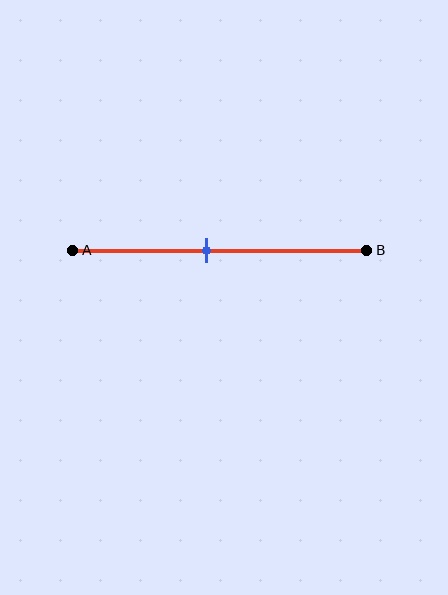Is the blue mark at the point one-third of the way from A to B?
No, the mark is at about 45% from A, not at the 33% one-third point.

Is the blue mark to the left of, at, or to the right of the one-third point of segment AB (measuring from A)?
The blue mark is to the right of the one-third point of segment AB.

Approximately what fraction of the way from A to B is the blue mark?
The blue mark is approximately 45% of the way from A to B.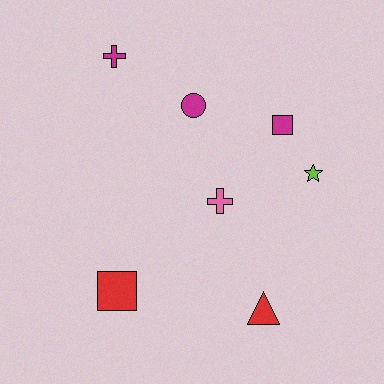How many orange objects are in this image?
There are no orange objects.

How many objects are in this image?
There are 7 objects.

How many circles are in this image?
There is 1 circle.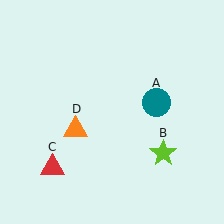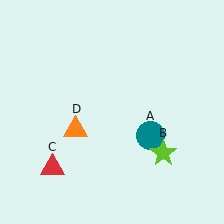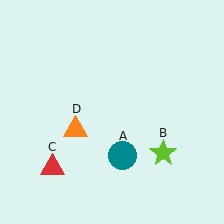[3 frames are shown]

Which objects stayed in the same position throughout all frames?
Lime star (object B) and red triangle (object C) and orange triangle (object D) remained stationary.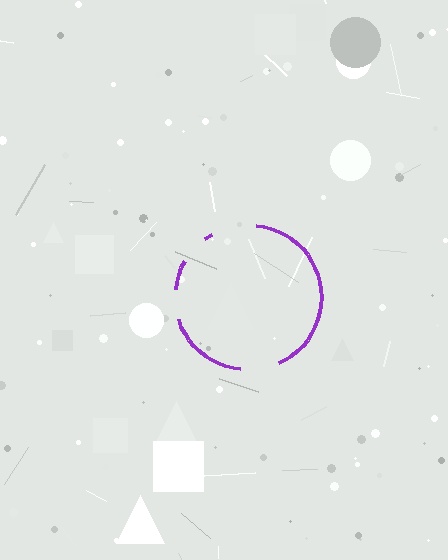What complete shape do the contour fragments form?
The contour fragments form a circle.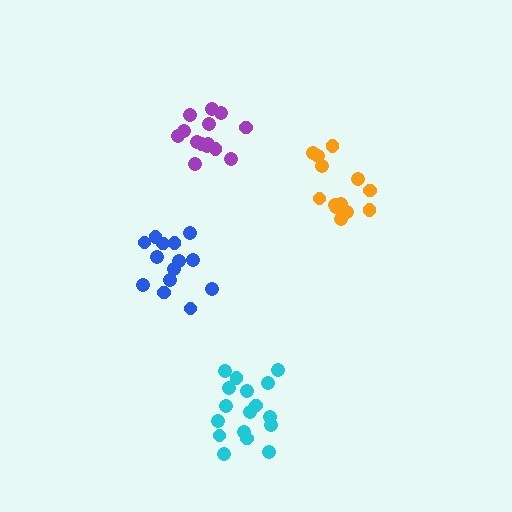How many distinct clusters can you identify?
There are 4 distinct clusters.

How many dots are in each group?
Group 1: 17 dots, Group 2: 14 dots, Group 3: 13 dots, Group 4: 14 dots (58 total).